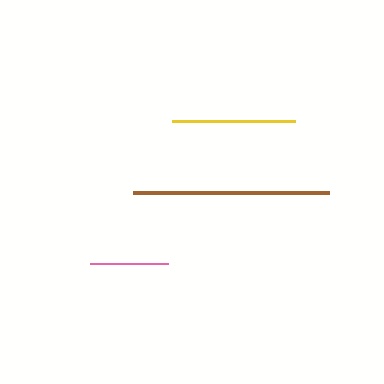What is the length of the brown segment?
The brown segment is approximately 196 pixels long.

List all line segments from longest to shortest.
From longest to shortest: brown, yellow, pink.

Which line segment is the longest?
The brown line is the longest at approximately 196 pixels.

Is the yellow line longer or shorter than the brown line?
The brown line is longer than the yellow line.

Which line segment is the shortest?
The pink line is the shortest at approximately 78 pixels.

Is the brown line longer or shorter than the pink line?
The brown line is longer than the pink line.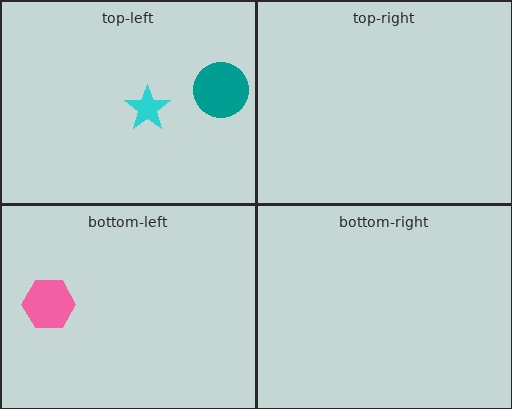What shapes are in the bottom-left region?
The pink hexagon.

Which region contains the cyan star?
The top-left region.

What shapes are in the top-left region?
The teal circle, the cyan star.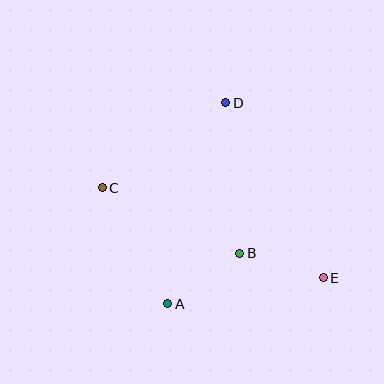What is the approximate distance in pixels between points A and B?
The distance between A and B is approximately 88 pixels.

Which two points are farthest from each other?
Points C and E are farthest from each other.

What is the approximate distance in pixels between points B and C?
The distance between B and C is approximately 152 pixels.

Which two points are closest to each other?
Points B and E are closest to each other.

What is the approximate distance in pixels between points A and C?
The distance between A and C is approximately 133 pixels.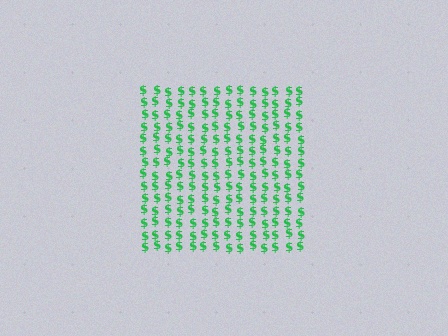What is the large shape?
The large shape is a square.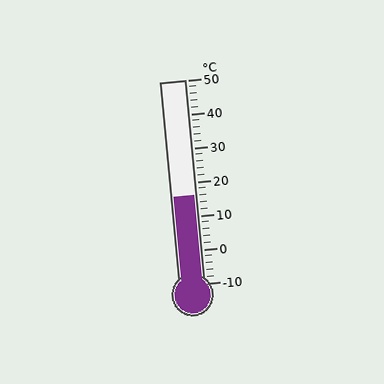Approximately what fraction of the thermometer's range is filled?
The thermometer is filled to approximately 45% of its range.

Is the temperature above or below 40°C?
The temperature is below 40°C.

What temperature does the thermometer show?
The thermometer shows approximately 16°C.